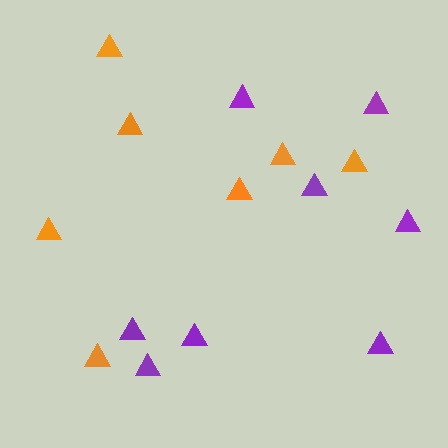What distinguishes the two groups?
There are 2 groups: one group of orange triangles (7) and one group of purple triangles (8).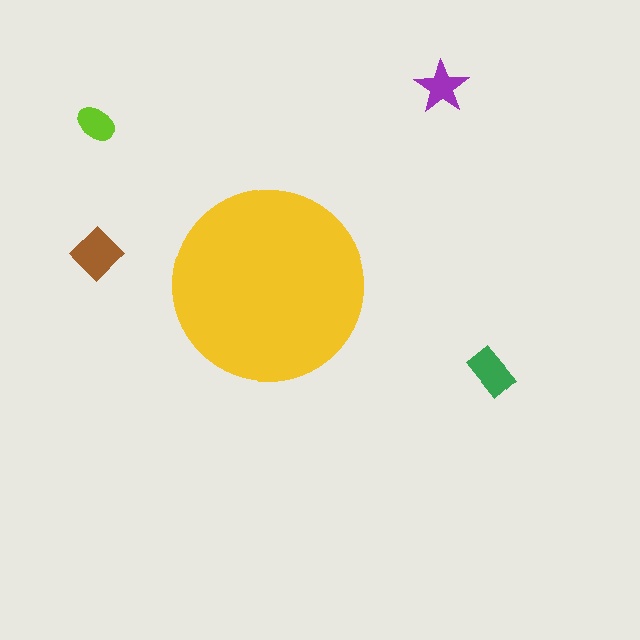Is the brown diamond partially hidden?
No, the brown diamond is fully visible.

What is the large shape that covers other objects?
A yellow circle.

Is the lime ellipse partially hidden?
No, the lime ellipse is fully visible.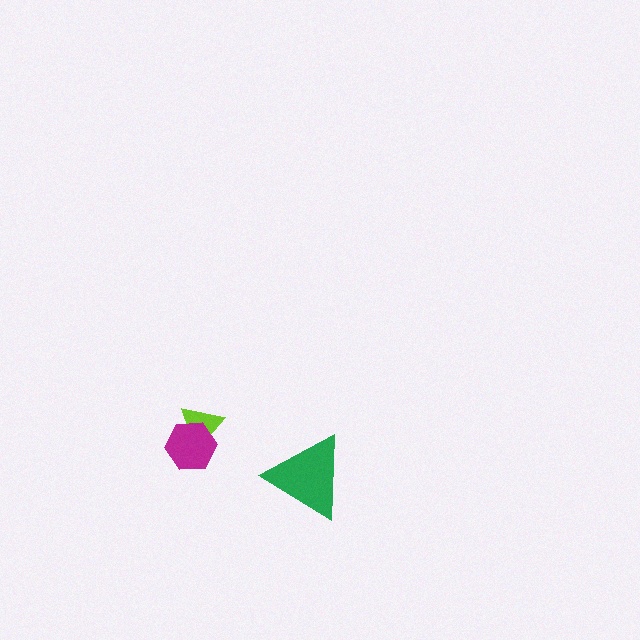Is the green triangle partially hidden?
No, no other shape covers it.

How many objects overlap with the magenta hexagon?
1 object overlaps with the magenta hexagon.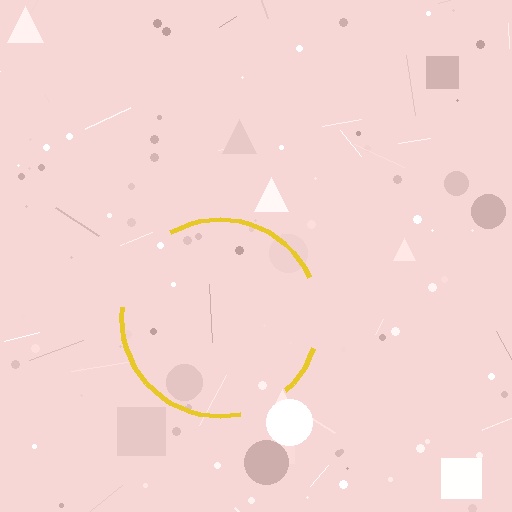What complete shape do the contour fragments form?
The contour fragments form a circle.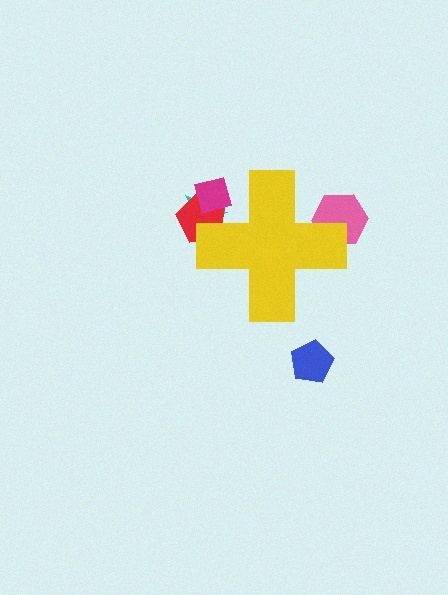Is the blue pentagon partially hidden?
No, the blue pentagon is fully visible.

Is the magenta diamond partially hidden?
Yes, the magenta diamond is partially hidden behind the yellow cross.